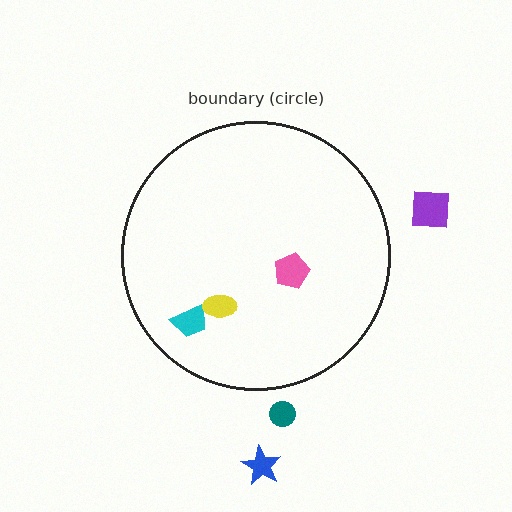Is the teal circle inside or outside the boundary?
Outside.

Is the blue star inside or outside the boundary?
Outside.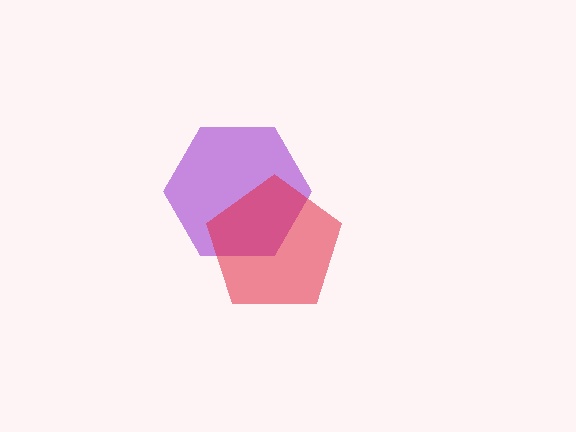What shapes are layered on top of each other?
The layered shapes are: a purple hexagon, a red pentagon.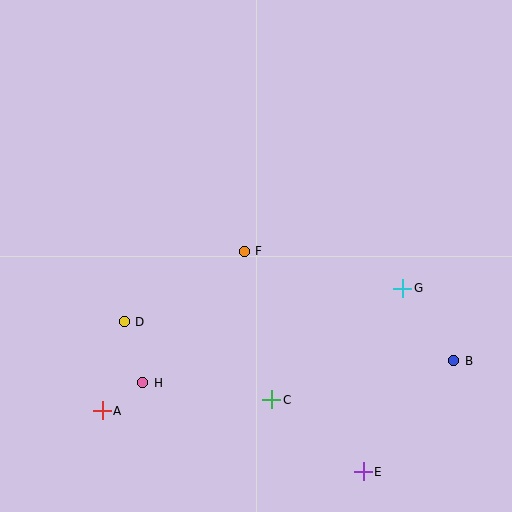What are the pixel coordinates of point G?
Point G is at (403, 288).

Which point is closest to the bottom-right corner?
Point E is closest to the bottom-right corner.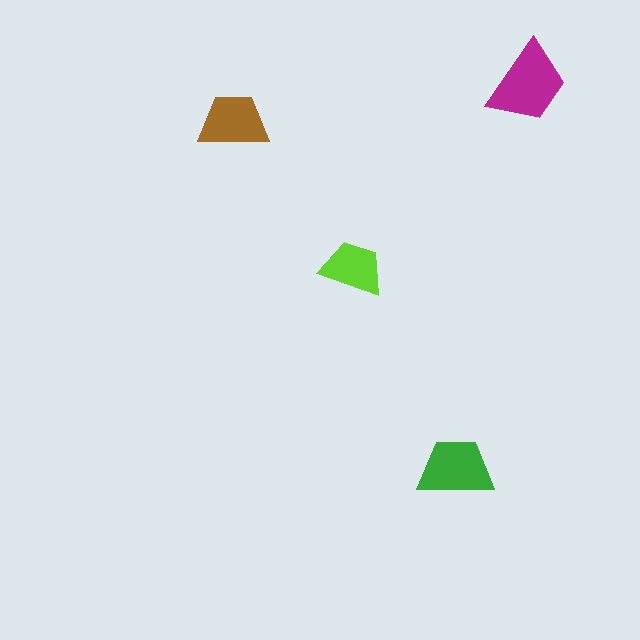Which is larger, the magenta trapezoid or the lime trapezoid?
The magenta one.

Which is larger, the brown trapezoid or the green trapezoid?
The green one.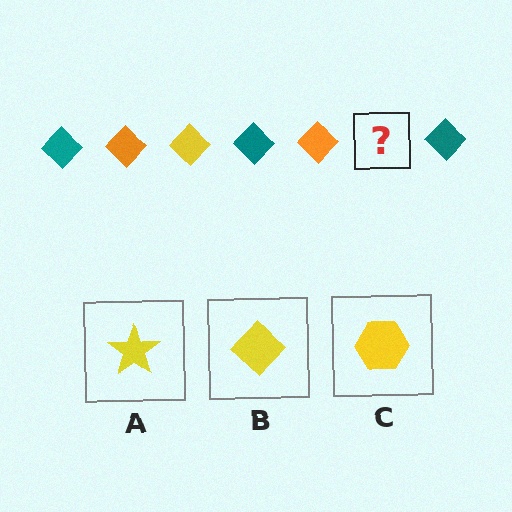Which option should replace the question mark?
Option B.